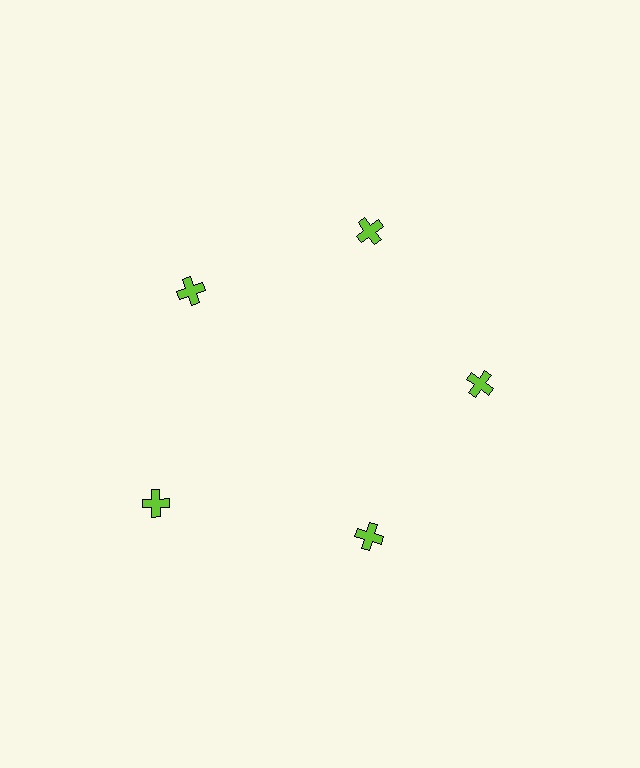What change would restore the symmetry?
The symmetry would be restored by moving it inward, back onto the ring so that all 5 crosses sit at equal angles and equal distance from the center.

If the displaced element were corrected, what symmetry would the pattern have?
It would have 5-fold rotational symmetry — the pattern would map onto itself every 72 degrees.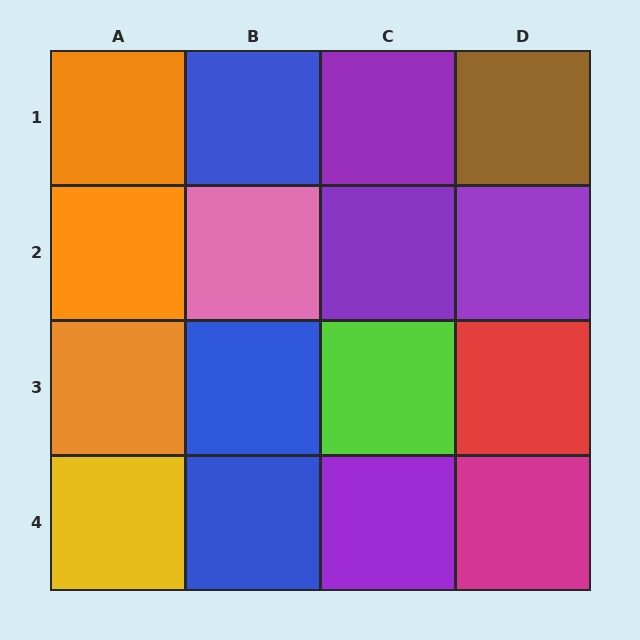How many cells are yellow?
1 cell is yellow.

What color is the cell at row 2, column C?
Purple.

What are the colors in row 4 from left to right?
Yellow, blue, purple, magenta.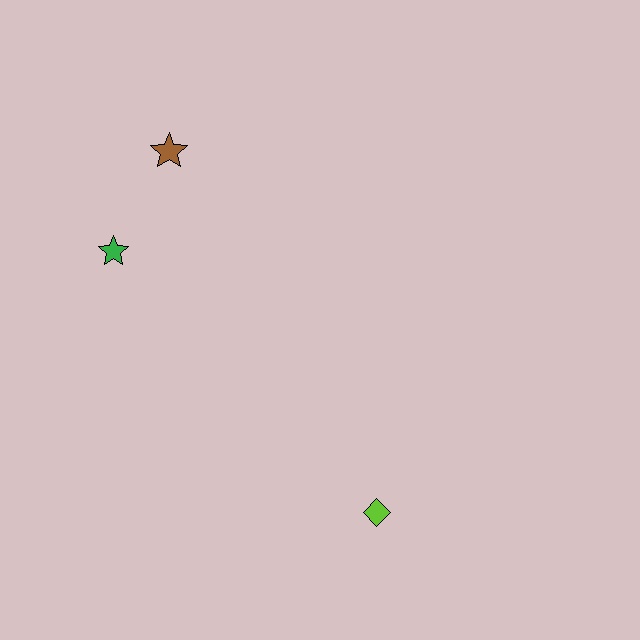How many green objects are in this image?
There is 1 green object.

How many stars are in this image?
There are 2 stars.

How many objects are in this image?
There are 3 objects.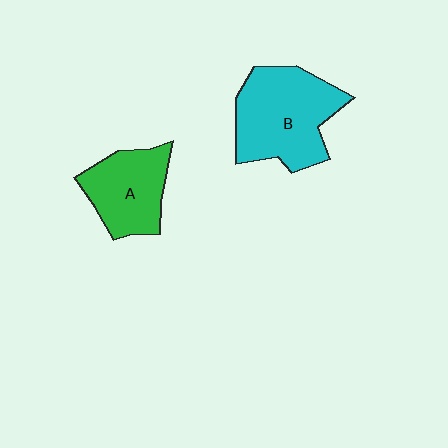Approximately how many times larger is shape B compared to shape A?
Approximately 1.4 times.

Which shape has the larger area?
Shape B (cyan).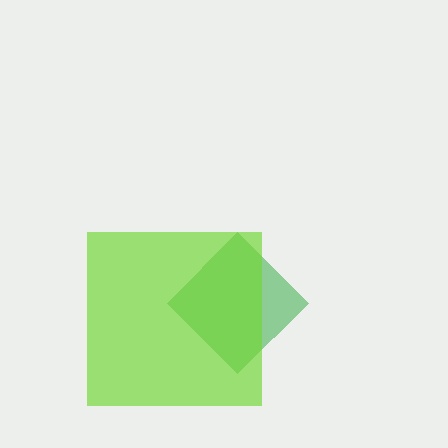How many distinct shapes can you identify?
There are 2 distinct shapes: a green diamond, a lime square.